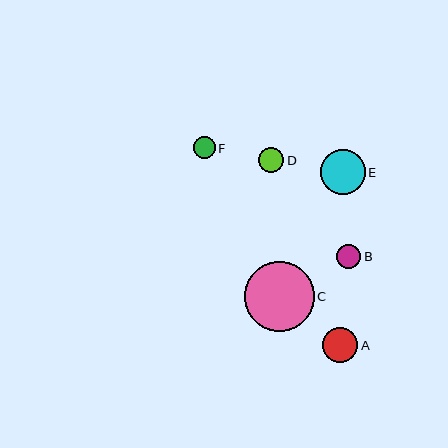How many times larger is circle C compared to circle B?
Circle C is approximately 2.9 times the size of circle B.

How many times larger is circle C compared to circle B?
Circle C is approximately 2.9 times the size of circle B.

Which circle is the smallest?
Circle F is the smallest with a size of approximately 21 pixels.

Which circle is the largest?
Circle C is the largest with a size of approximately 70 pixels.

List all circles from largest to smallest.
From largest to smallest: C, E, A, D, B, F.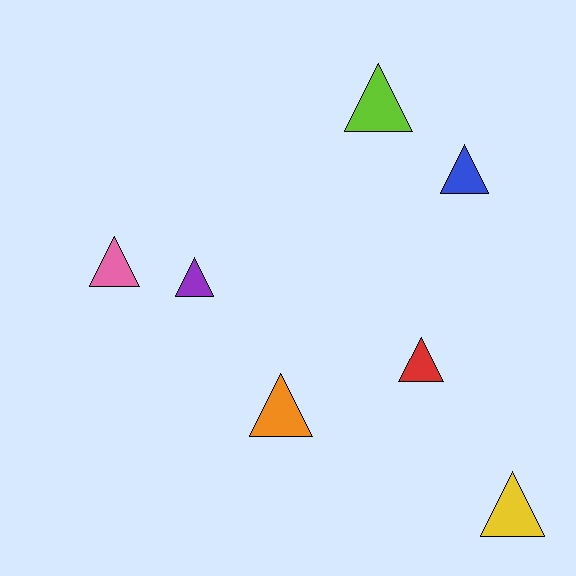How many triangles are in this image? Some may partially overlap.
There are 7 triangles.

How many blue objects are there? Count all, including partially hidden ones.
There is 1 blue object.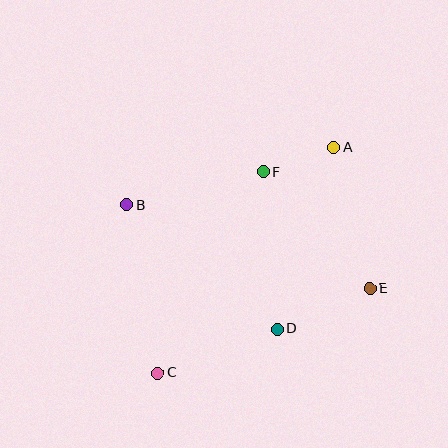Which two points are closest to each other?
Points A and F are closest to each other.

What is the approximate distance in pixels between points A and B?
The distance between A and B is approximately 215 pixels.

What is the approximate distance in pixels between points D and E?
The distance between D and E is approximately 102 pixels.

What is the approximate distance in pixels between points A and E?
The distance between A and E is approximately 145 pixels.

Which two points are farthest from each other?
Points A and C are farthest from each other.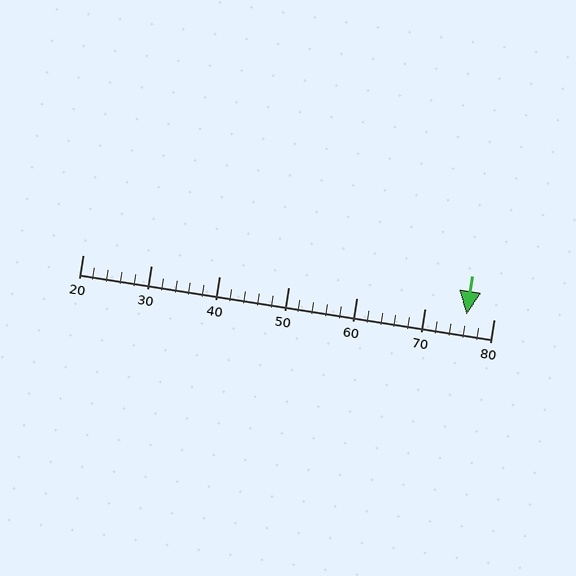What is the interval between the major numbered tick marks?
The major tick marks are spaced 10 units apart.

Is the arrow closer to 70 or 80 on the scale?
The arrow is closer to 80.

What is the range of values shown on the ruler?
The ruler shows values from 20 to 80.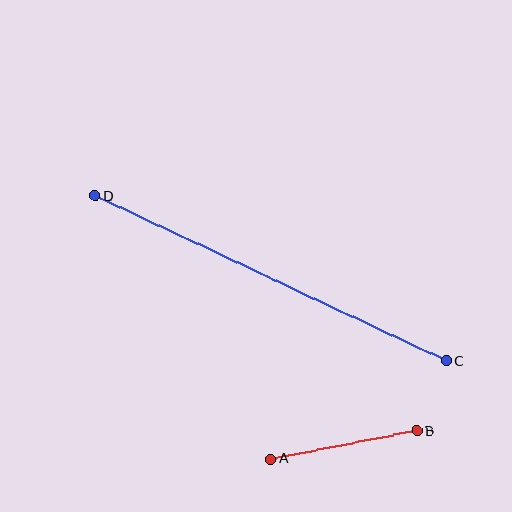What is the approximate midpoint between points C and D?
The midpoint is at approximately (270, 279) pixels.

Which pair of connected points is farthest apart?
Points C and D are farthest apart.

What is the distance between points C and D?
The distance is approximately 387 pixels.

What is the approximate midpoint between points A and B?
The midpoint is at approximately (344, 445) pixels.